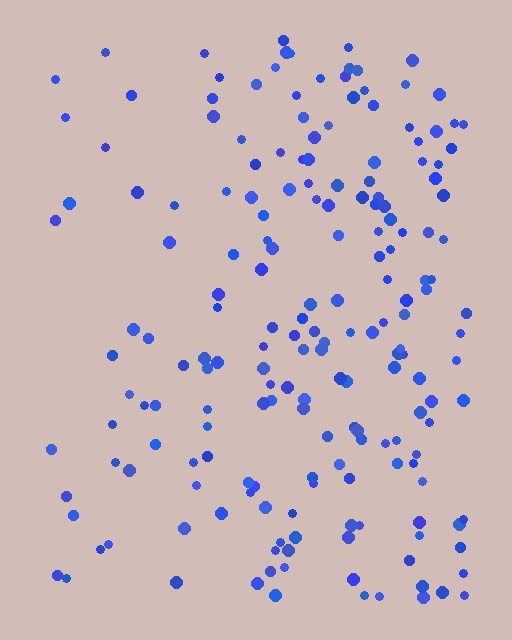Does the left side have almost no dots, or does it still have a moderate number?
Still a moderate number, just noticeably fewer than the right.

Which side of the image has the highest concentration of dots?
The right.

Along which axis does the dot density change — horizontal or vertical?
Horizontal.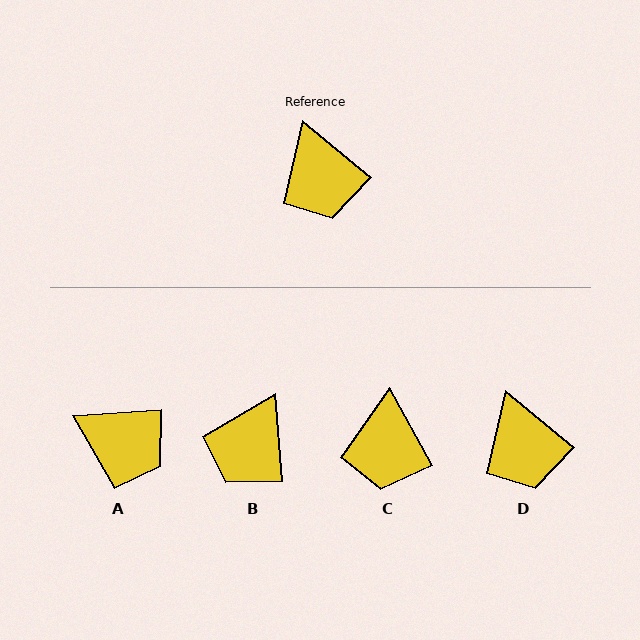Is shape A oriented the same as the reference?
No, it is off by about 43 degrees.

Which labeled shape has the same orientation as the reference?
D.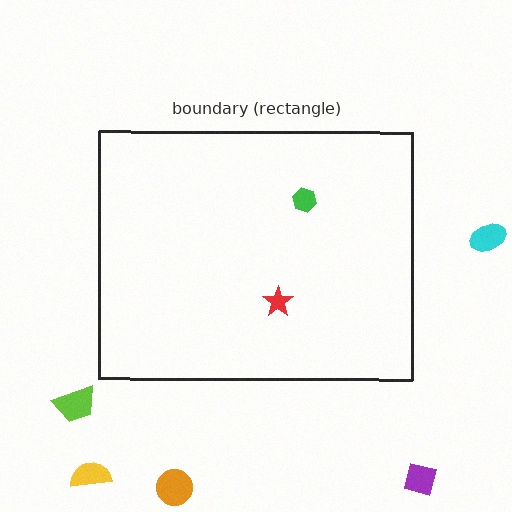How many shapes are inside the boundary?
2 inside, 5 outside.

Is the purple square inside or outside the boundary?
Outside.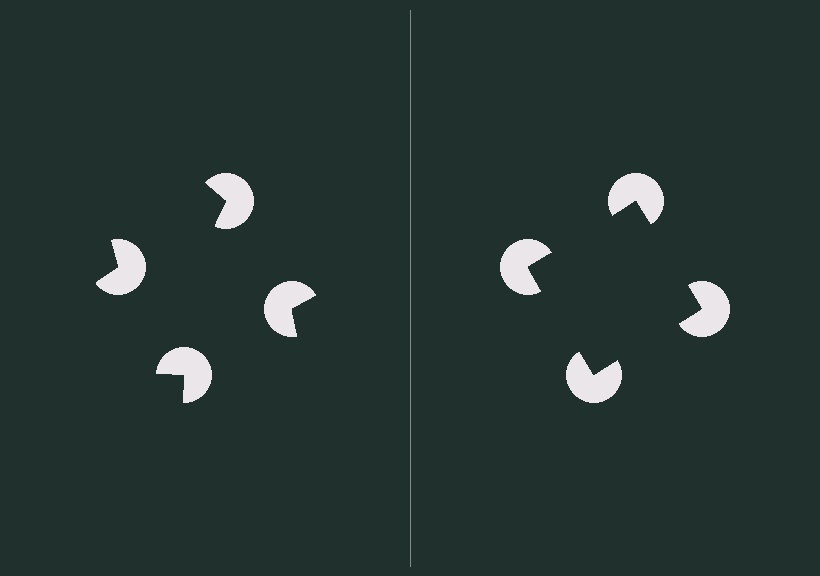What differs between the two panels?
The pac-man discs are positioned identically on both sides; only the wedge orientations differ. On the right they align to a square; on the left they are misaligned.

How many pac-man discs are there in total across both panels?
8 — 4 on each side.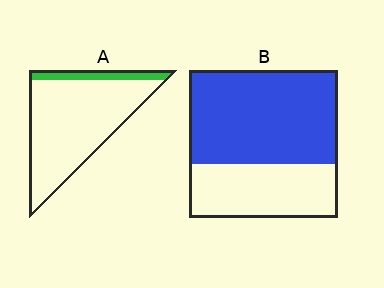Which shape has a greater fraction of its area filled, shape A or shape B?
Shape B.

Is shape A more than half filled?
No.